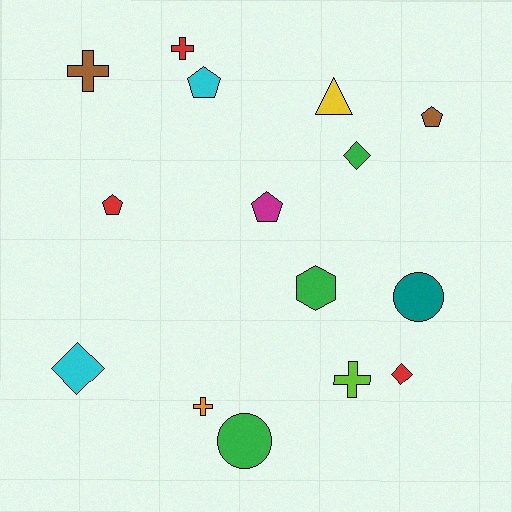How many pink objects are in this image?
There are no pink objects.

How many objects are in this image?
There are 15 objects.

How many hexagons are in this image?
There is 1 hexagon.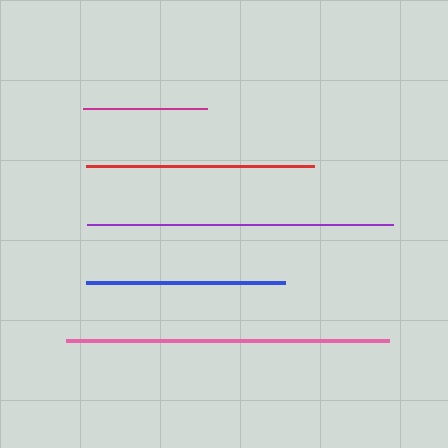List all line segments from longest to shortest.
From longest to shortest: pink, purple, red, blue, magenta.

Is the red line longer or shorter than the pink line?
The pink line is longer than the red line.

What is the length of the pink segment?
The pink segment is approximately 322 pixels long.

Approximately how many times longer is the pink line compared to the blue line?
The pink line is approximately 1.6 times the length of the blue line.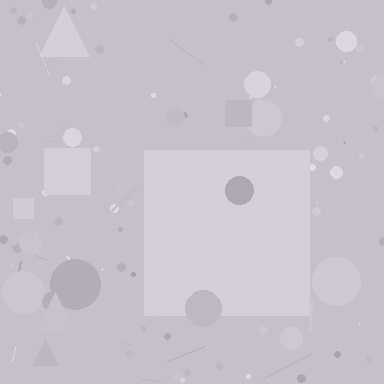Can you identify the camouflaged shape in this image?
The camouflaged shape is a square.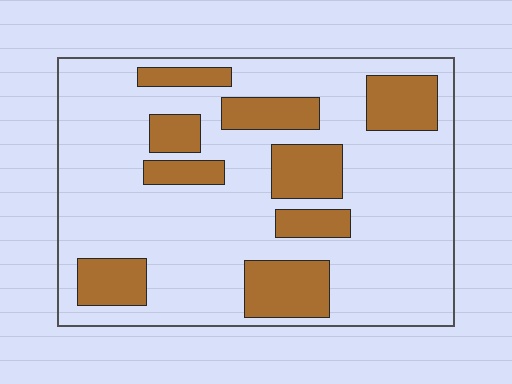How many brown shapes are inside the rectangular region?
9.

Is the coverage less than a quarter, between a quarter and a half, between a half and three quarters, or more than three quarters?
Between a quarter and a half.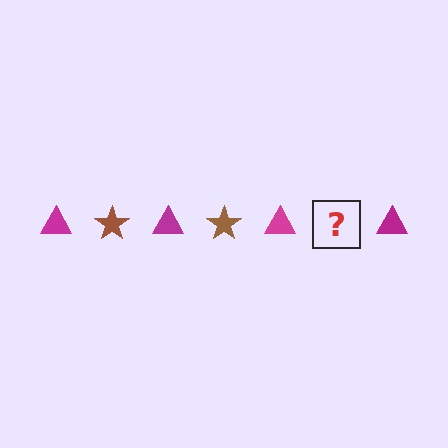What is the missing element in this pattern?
The missing element is a brown star.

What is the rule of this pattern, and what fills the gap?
The rule is that the pattern alternates between magenta triangle and brown star. The gap should be filled with a brown star.